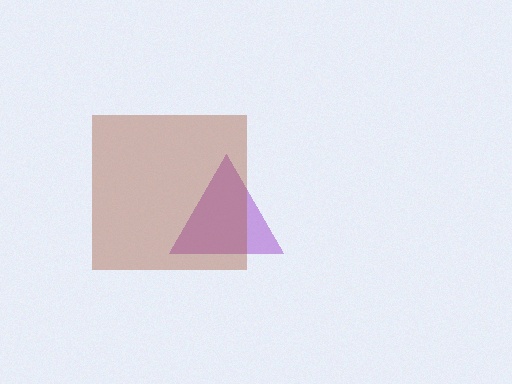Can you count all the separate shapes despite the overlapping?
Yes, there are 2 separate shapes.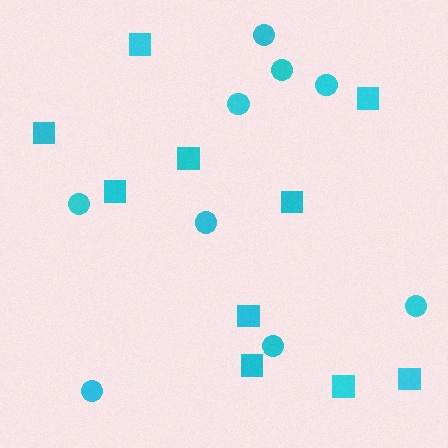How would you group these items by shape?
There are 2 groups: one group of squares (10) and one group of circles (9).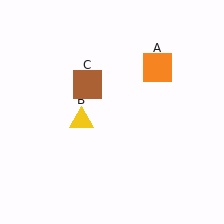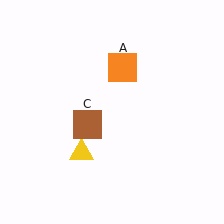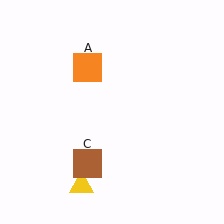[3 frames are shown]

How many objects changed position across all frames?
3 objects changed position: orange square (object A), yellow triangle (object B), brown square (object C).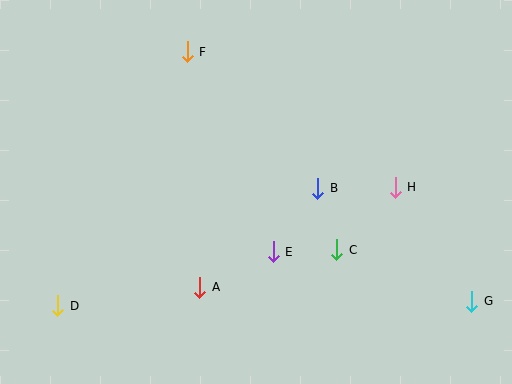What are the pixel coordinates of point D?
Point D is at (58, 306).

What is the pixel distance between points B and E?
The distance between B and E is 77 pixels.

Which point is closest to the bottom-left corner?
Point D is closest to the bottom-left corner.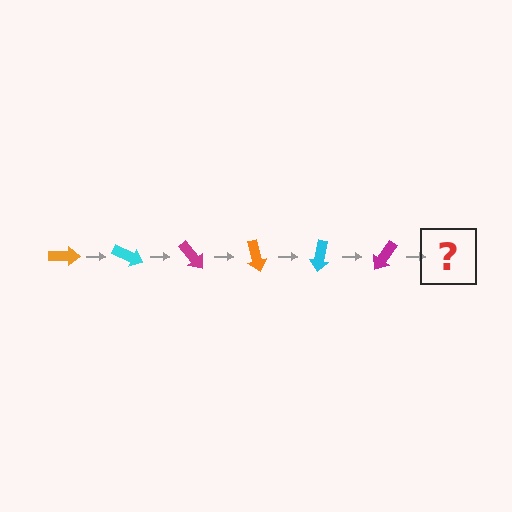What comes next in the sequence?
The next element should be an orange arrow, rotated 150 degrees from the start.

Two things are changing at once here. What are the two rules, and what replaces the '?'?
The two rules are that it rotates 25 degrees each step and the color cycles through orange, cyan, and magenta. The '?' should be an orange arrow, rotated 150 degrees from the start.